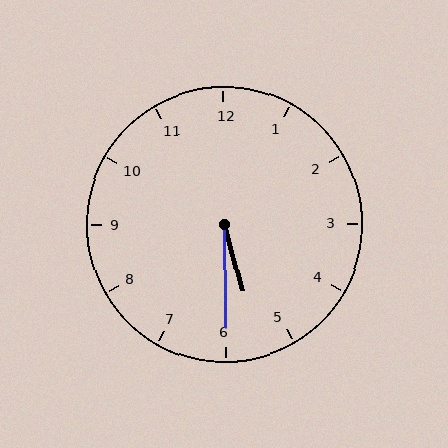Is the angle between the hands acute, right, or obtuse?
It is acute.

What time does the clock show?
5:30.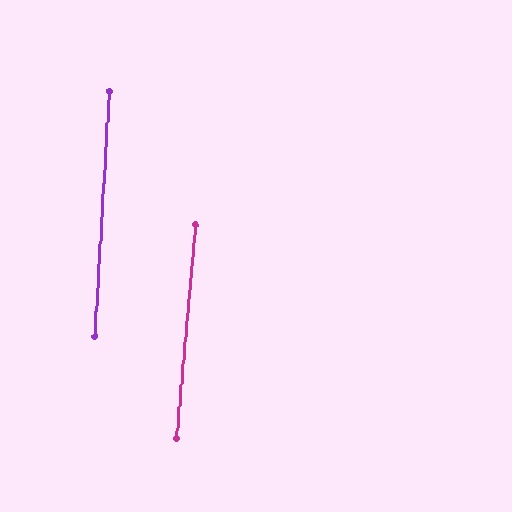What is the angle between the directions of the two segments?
Approximately 2 degrees.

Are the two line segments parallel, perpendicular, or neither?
Parallel — their directions differ by only 2.0°.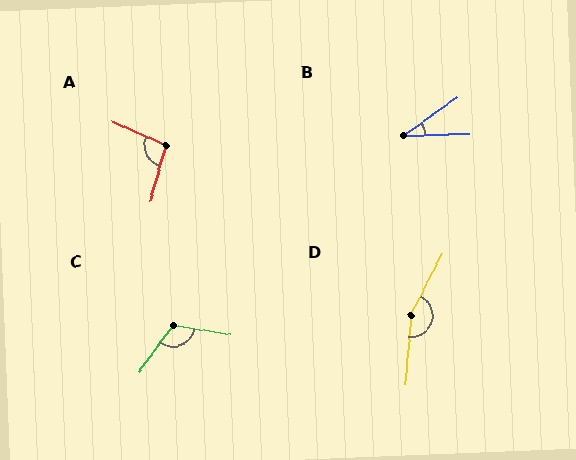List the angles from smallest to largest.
B (34°), A (98°), C (117°), D (157°).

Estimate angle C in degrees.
Approximately 117 degrees.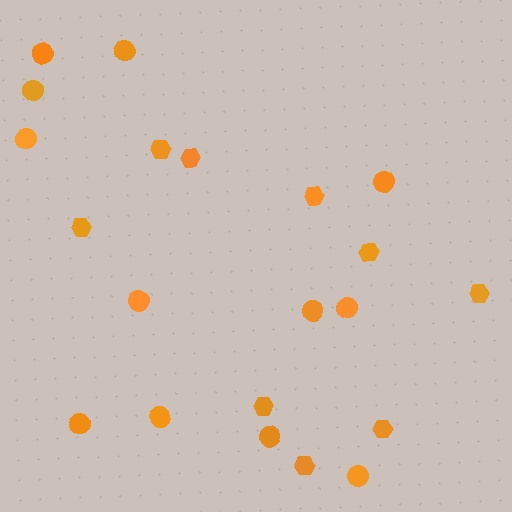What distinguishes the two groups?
There are 2 groups: one group of circles (12) and one group of hexagons (9).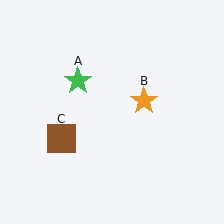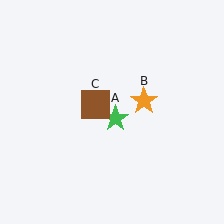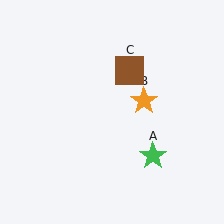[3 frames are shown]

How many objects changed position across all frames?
2 objects changed position: green star (object A), brown square (object C).